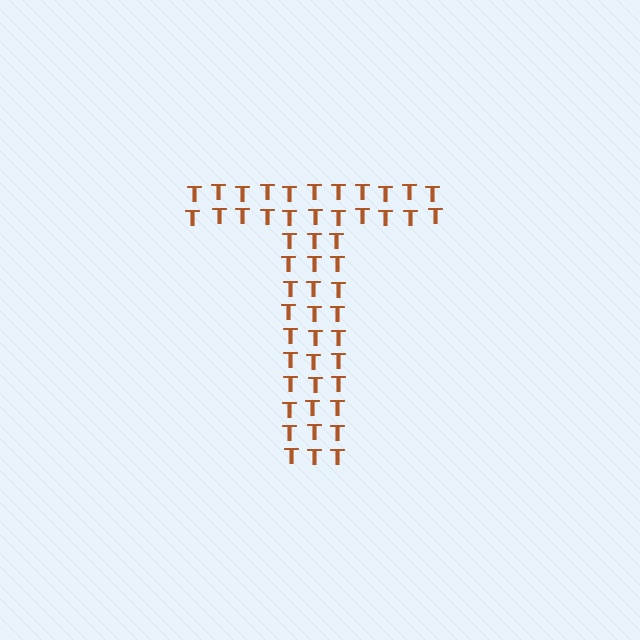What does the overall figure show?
The overall figure shows the letter T.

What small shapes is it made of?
It is made of small letter T's.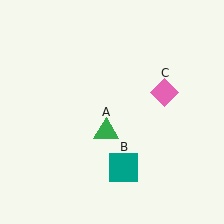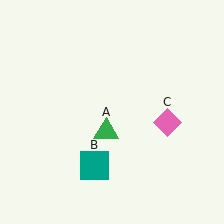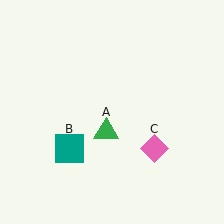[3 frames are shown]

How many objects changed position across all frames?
2 objects changed position: teal square (object B), pink diamond (object C).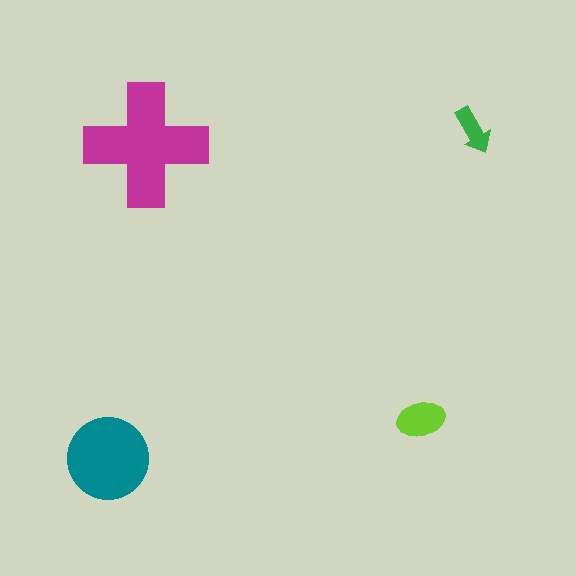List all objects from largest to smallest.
The magenta cross, the teal circle, the lime ellipse, the green arrow.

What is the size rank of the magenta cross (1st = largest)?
1st.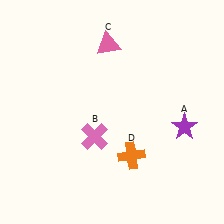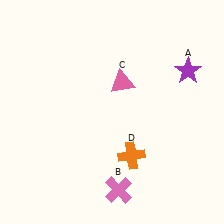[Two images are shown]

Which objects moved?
The objects that moved are: the purple star (A), the pink cross (B), the pink triangle (C).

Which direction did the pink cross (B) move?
The pink cross (B) moved down.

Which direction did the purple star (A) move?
The purple star (A) moved up.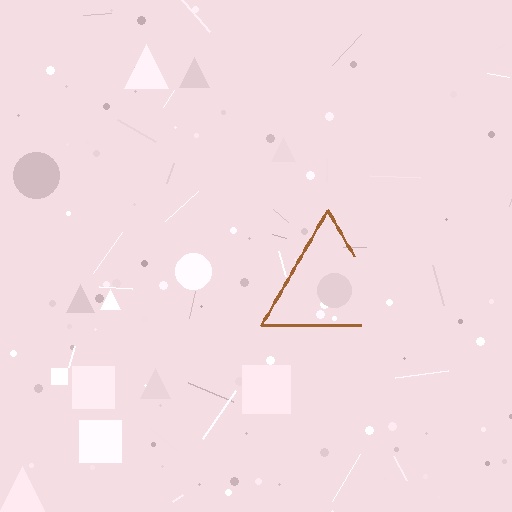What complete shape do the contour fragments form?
The contour fragments form a triangle.